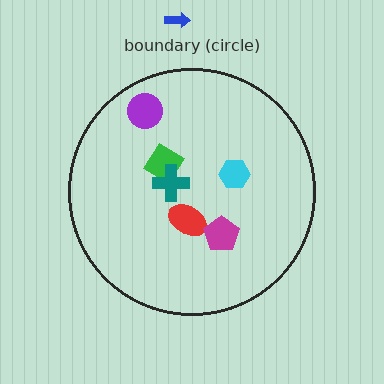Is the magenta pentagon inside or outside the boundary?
Inside.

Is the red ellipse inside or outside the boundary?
Inside.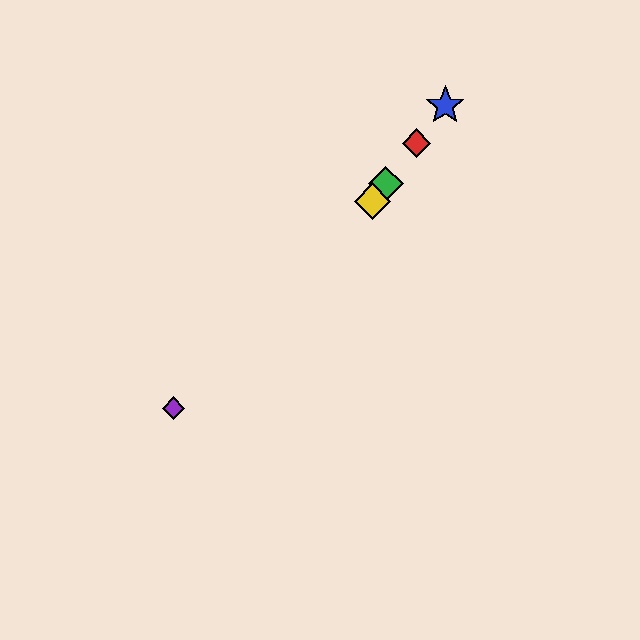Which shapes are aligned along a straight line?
The red diamond, the blue star, the green diamond, the yellow diamond are aligned along a straight line.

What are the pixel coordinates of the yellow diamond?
The yellow diamond is at (372, 201).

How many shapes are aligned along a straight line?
4 shapes (the red diamond, the blue star, the green diamond, the yellow diamond) are aligned along a straight line.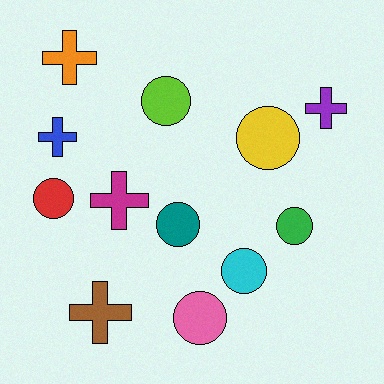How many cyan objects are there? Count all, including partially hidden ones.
There is 1 cyan object.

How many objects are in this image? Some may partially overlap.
There are 12 objects.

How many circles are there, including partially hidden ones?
There are 7 circles.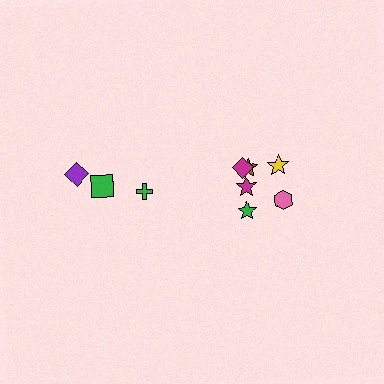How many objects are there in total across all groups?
There are 9 objects.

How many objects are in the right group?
There are 6 objects.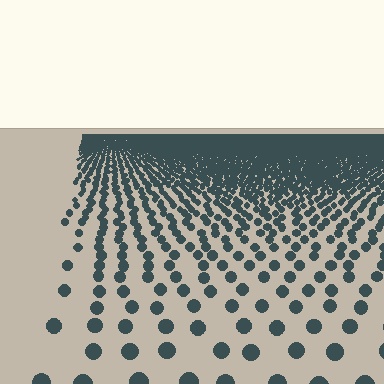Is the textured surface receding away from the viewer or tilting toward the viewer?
The surface is receding away from the viewer. Texture elements get smaller and denser toward the top.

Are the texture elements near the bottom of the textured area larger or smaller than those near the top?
Larger. Near the bottom, elements are closer to the viewer and appear at a bigger on-screen size.